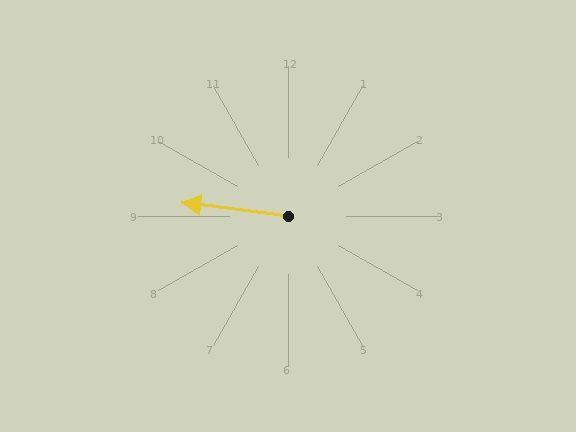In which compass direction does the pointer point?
West.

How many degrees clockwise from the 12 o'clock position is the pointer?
Approximately 277 degrees.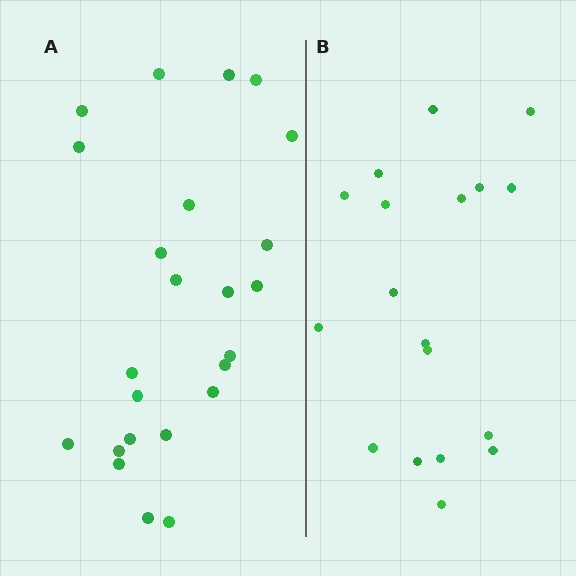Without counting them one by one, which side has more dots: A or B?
Region A (the left region) has more dots.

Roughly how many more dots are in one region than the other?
Region A has about 6 more dots than region B.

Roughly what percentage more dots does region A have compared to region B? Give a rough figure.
About 35% more.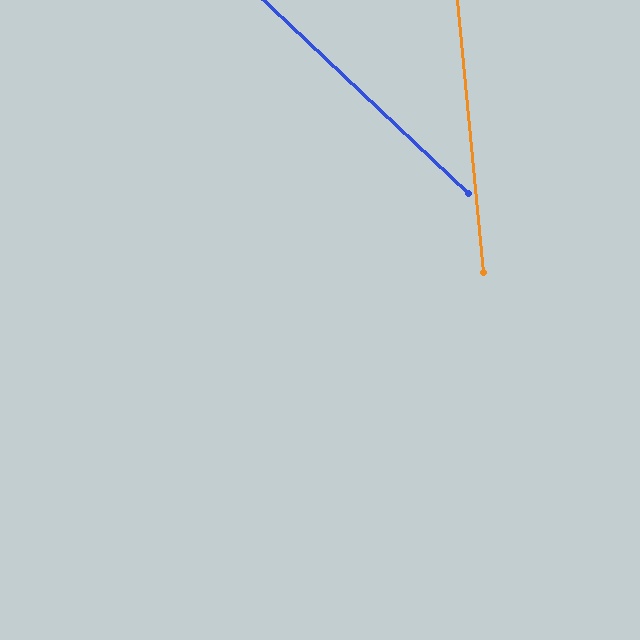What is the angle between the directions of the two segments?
Approximately 41 degrees.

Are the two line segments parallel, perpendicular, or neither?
Neither parallel nor perpendicular — they differ by about 41°.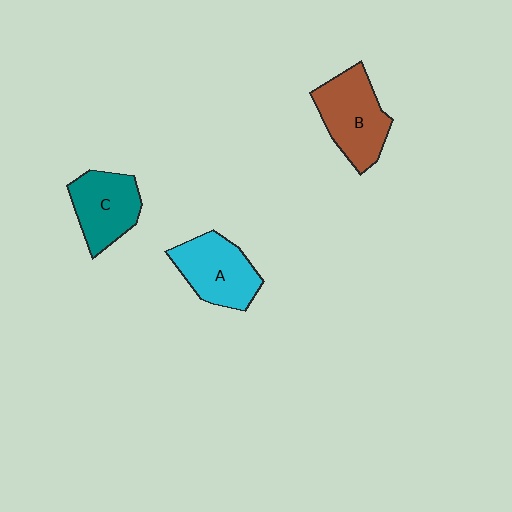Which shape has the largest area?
Shape B (brown).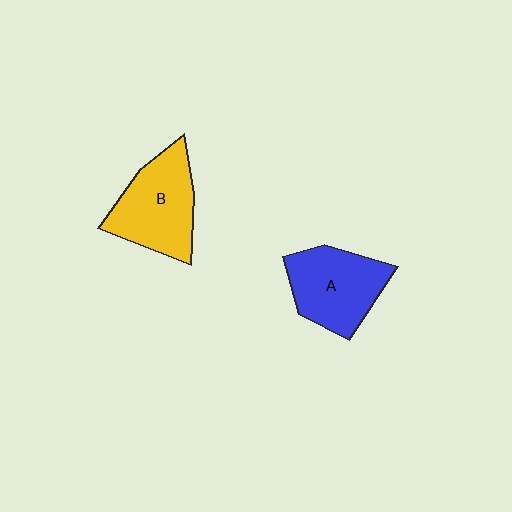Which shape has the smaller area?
Shape A (blue).